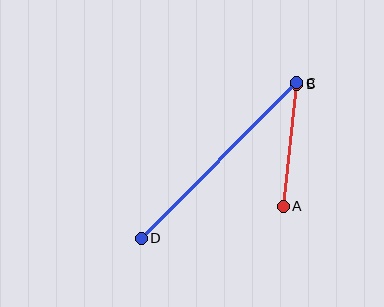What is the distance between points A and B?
The distance is approximately 122 pixels.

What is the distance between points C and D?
The distance is approximately 220 pixels.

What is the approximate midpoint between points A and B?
The midpoint is at approximately (290, 145) pixels.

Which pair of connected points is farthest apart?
Points C and D are farthest apart.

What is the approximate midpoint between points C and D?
The midpoint is at approximately (219, 160) pixels.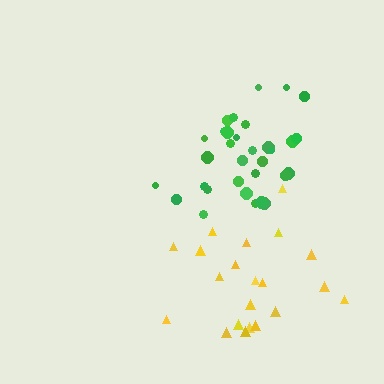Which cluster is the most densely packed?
Green.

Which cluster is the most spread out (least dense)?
Yellow.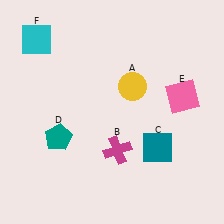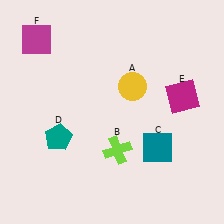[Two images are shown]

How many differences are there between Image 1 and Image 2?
There are 3 differences between the two images.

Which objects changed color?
B changed from magenta to lime. E changed from pink to magenta. F changed from cyan to magenta.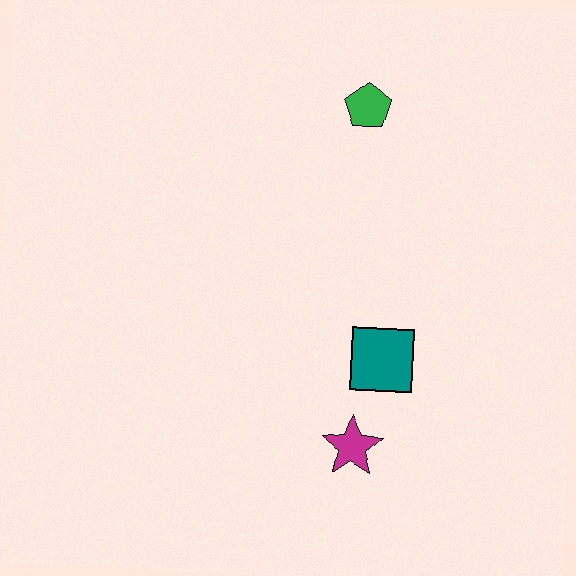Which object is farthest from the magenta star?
The green pentagon is farthest from the magenta star.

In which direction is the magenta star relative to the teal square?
The magenta star is below the teal square.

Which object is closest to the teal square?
The magenta star is closest to the teal square.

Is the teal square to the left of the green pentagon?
No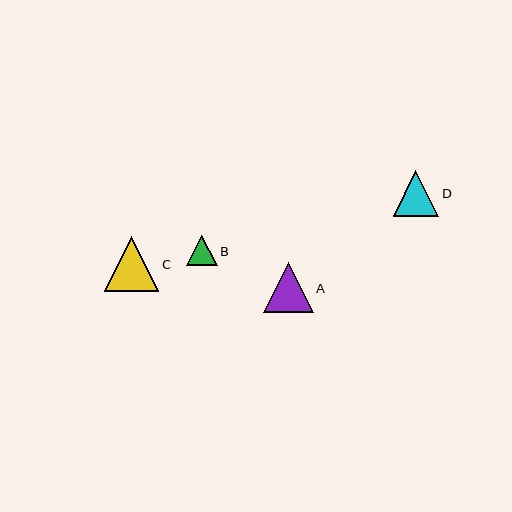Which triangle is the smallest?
Triangle B is the smallest with a size of approximately 31 pixels.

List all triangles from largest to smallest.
From largest to smallest: C, A, D, B.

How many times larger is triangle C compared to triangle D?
Triangle C is approximately 1.2 times the size of triangle D.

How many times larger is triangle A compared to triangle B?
Triangle A is approximately 1.6 times the size of triangle B.